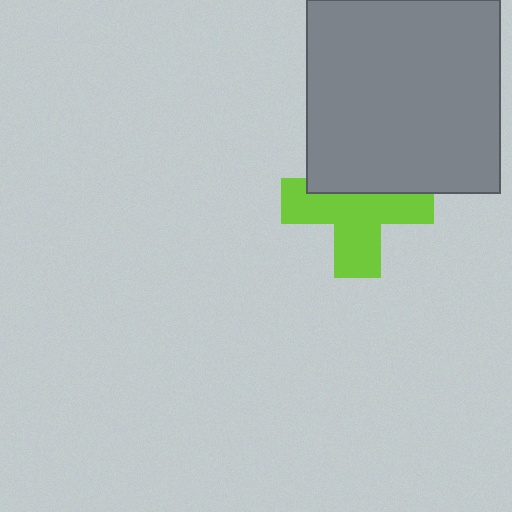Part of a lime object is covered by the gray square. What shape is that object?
It is a cross.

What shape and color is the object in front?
The object in front is a gray square.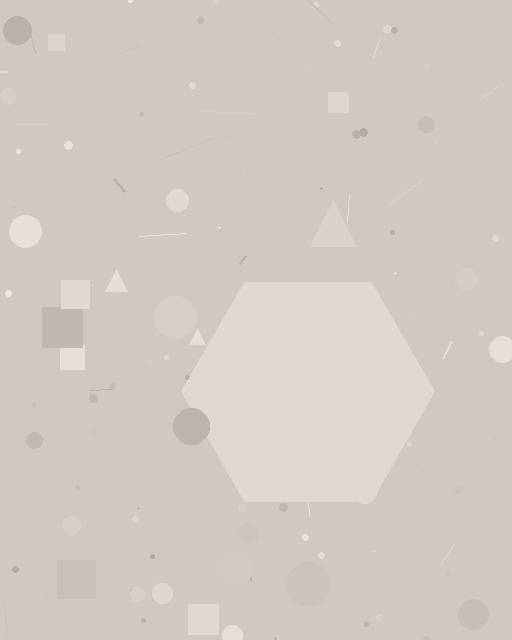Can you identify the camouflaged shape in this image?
The camouflaged shape is a hexagon.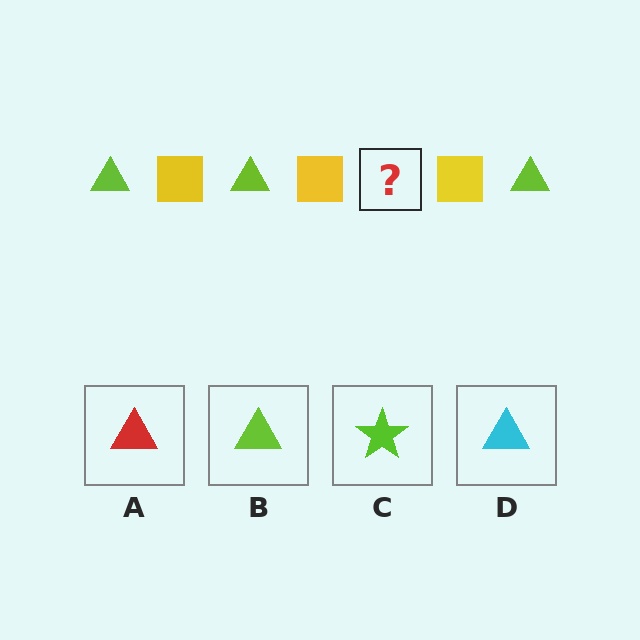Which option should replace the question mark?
Option B.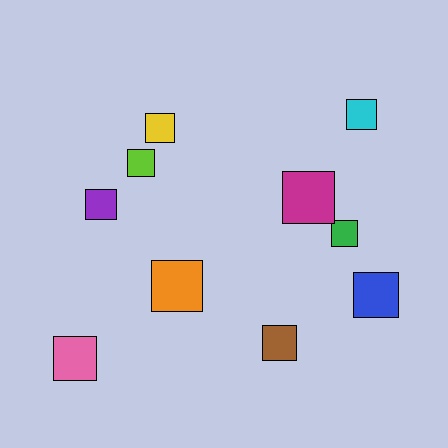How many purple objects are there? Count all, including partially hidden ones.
There is 1 purple object.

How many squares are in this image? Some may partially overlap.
There are 10 squares.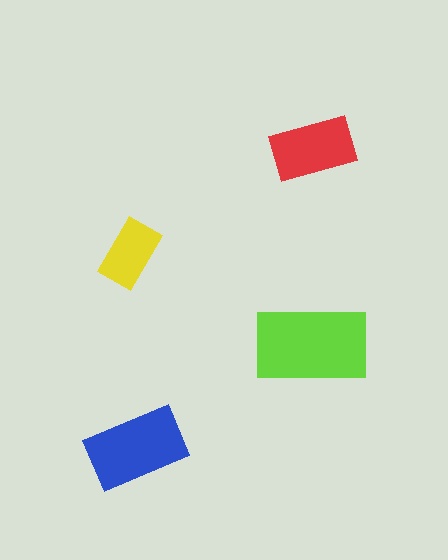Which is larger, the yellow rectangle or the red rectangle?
The red one.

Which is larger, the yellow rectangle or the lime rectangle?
The lime one.